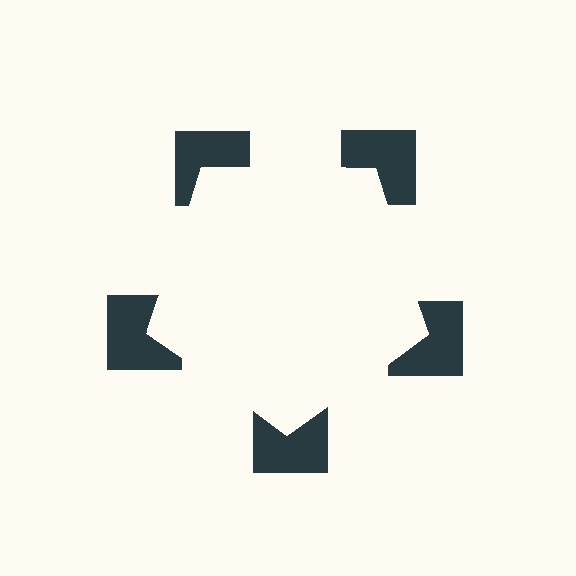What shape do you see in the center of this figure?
An illusory pentagon — its edges are inferred from the aligned wedge cuts in the notched squares, not physically drawn.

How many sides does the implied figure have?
5 sides.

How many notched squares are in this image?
There are 5 — one at each vertex of the illusory pentagon.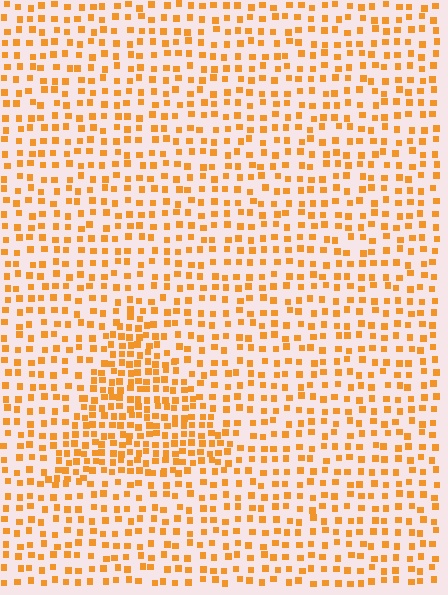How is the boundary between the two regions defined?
The boundary is defined by a change in element density (approximately 1.9x ratio). All elements are the same color, size, and shape.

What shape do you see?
I see a triangle.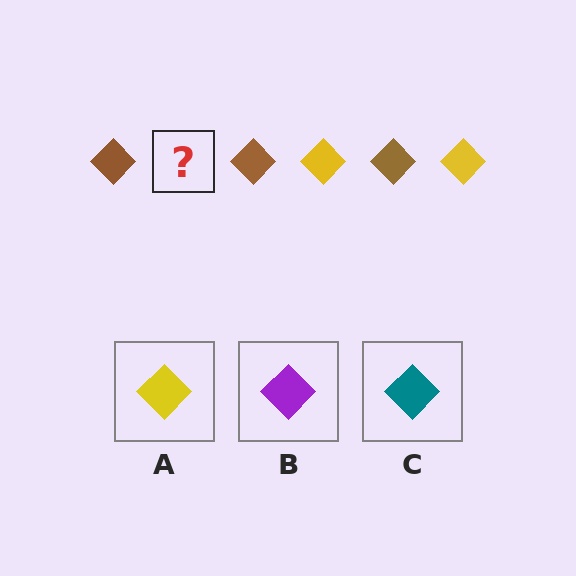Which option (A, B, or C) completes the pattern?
A.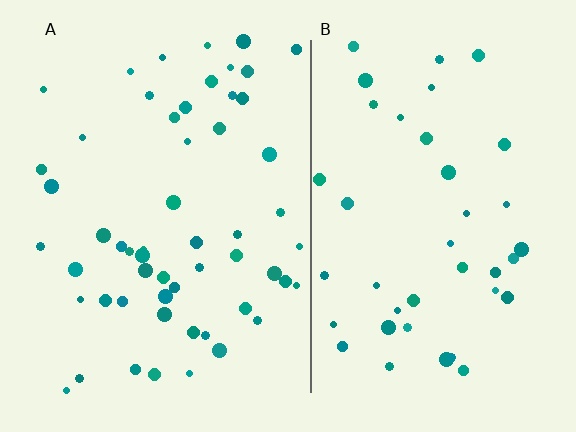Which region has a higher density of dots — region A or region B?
A (the left).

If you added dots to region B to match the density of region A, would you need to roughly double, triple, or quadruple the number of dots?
Approximately double.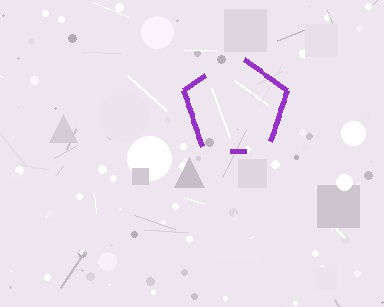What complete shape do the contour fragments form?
The contour fragments form a pentagon.